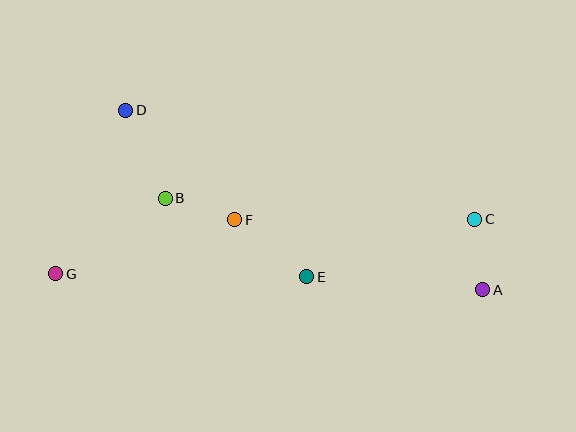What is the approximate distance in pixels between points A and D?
The distance between A and D is approximately 399 pixels.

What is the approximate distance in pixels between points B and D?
The distance between B and D is approximately 96 pixels.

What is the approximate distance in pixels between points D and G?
The distance between D and G is approximately 178 pixels.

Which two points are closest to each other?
Points A and C are closest to each other.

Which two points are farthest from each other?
Points A and G are farthest from each other.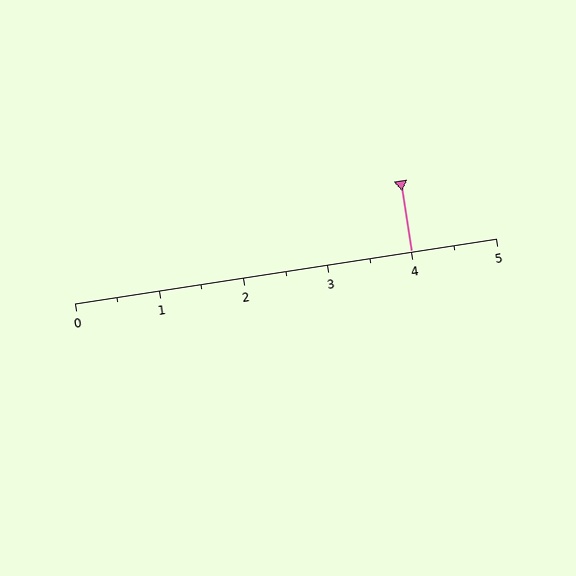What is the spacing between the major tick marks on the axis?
The major ticks are spaced 1 apart.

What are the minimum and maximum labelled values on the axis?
The axis runs from 0 to 5.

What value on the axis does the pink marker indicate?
The marker indicates approximately 4.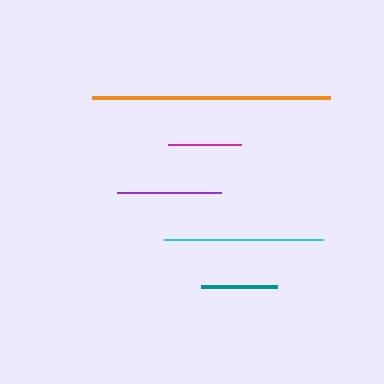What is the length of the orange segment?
The orange segment is approximately 238 pixels long.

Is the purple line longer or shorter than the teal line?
The purple line is longer than the teal line.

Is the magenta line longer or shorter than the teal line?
The teal line is longer than the magenta line.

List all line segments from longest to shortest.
From longest to shortest: orange, cyan, purple, teal, magenta.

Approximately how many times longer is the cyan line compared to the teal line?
The cyan line is approximately 2.1 times the length of the teal line.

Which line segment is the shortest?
The magenta line is the shortest at approximately 73 pixels.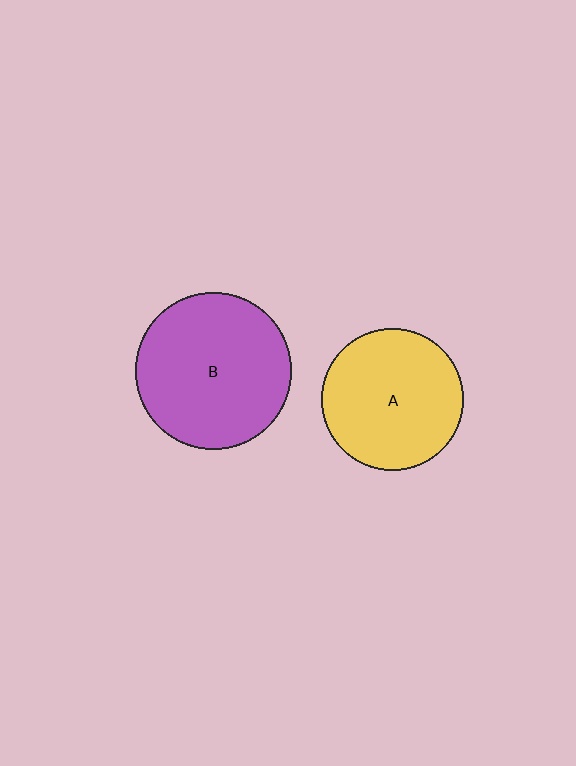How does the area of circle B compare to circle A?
Approximately 1.2 times.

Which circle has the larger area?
Circle B (purple).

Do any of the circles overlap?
No, none of the circles overlap.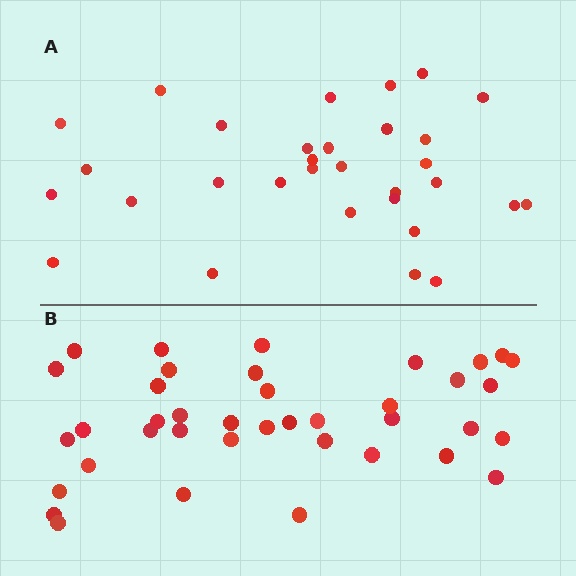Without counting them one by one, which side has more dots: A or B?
Region B (the bottom region) has more dots.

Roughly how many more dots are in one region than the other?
Region B has roughly 8 or so more dots than region A.